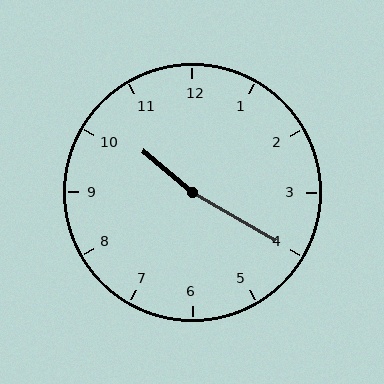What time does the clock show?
10:20.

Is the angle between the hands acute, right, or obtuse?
It is obtuse.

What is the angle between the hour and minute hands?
Approximately 170 degrees.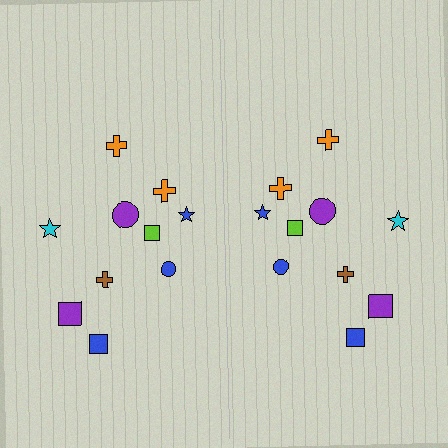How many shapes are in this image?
There are 20 shapes in this image.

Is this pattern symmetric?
Yes, this pattern has bilateral (reflection) symmetry.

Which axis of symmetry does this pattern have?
The pattern has a vertical axis of symmetry running through the center of the image.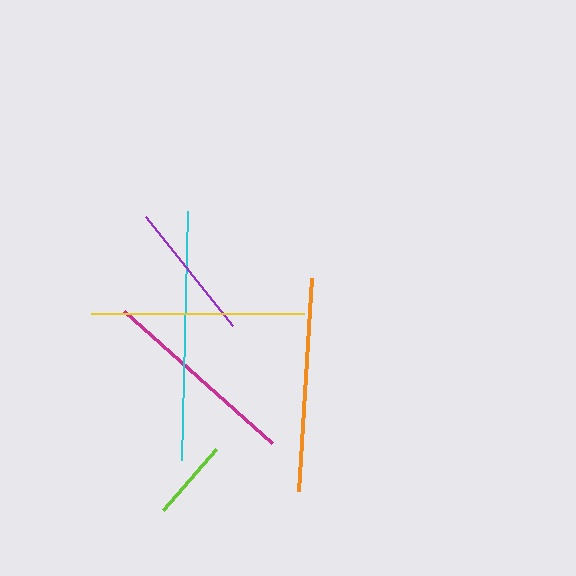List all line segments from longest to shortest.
From longest to shortest: cyan, orange, yellow, magenta, purple, lime.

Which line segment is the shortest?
The lime line is the shortest at approximately 80 pixels.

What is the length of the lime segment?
The lime segment is approximately 80 pixels long.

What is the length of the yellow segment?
The yellow segment is approximately 213 pixels long.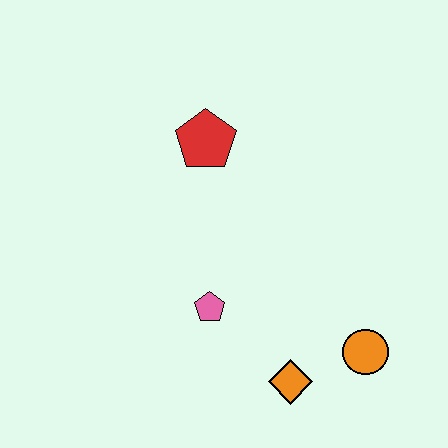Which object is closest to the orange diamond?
The orange circle is closest to the orange diamond.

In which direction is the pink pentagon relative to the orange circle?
The pink pentagon is to the left of the orange circle.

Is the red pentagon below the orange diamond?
No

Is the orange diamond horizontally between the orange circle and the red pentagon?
Yes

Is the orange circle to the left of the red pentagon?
No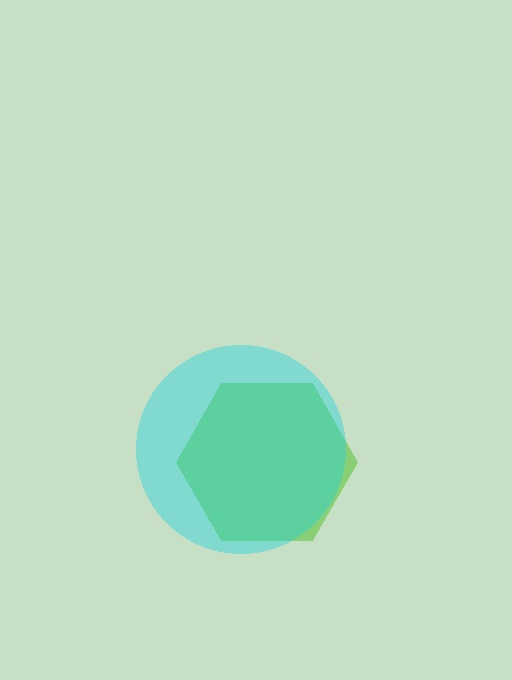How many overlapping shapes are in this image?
There are 2 overlapping shapes in the image.